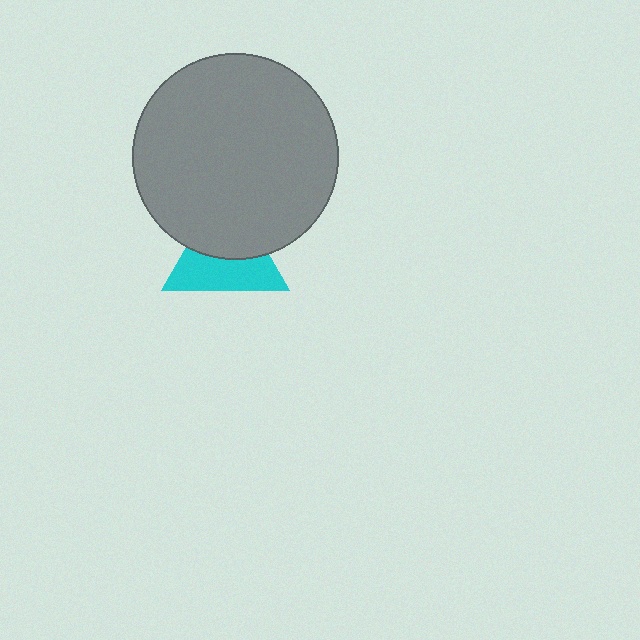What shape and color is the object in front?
The object in front is a gray circle.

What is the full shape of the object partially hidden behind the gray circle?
The partially hidden object is a cyan triangle.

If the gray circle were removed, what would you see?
You would see the complete cyan triangle.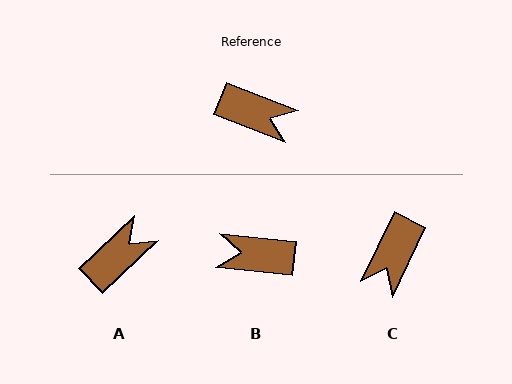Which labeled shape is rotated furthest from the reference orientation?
B, about 165 degrees away.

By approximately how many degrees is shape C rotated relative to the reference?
Approximately 94 degrees clockwise.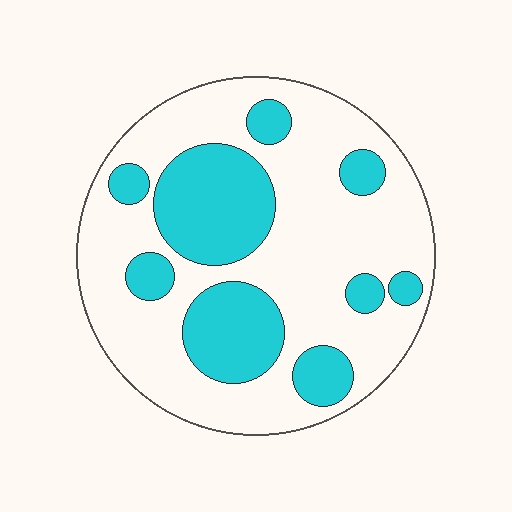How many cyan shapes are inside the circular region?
9.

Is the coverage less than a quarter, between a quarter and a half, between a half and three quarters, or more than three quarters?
Between a quarter and a half.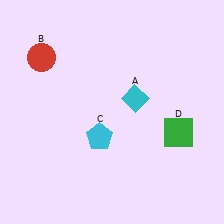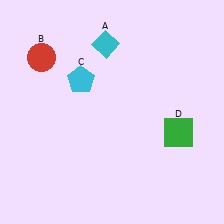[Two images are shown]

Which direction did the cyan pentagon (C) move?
The cyan pentagon (C) moved up.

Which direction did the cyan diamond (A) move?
The cyan diamond (A) moved up.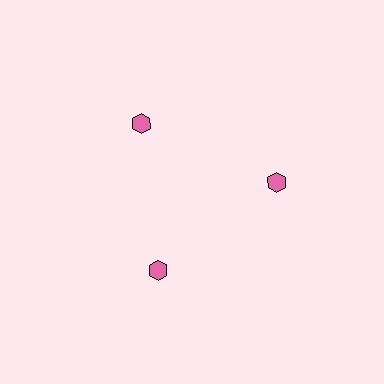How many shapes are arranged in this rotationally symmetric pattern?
There are 3 shapes, arranged in 3 groups of 1.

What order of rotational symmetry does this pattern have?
This pattern has 3-fold rotational symmetry.